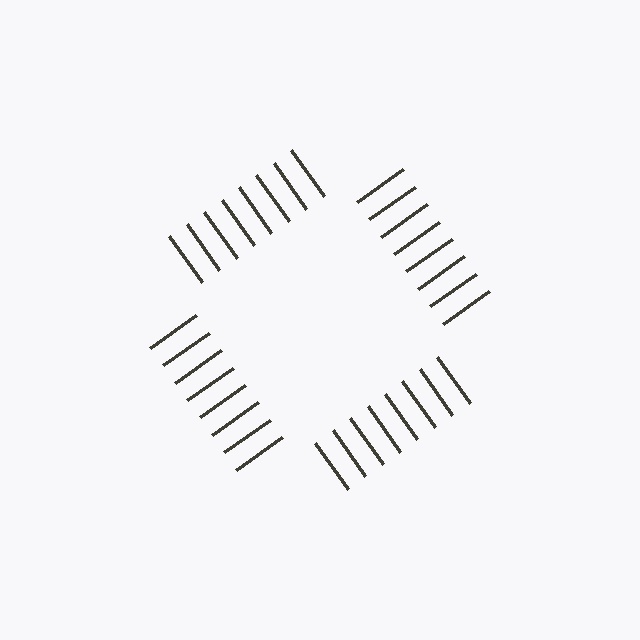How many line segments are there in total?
32 — 8 along each of the 4 edges.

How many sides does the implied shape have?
4 sides — the line-ends trace a square.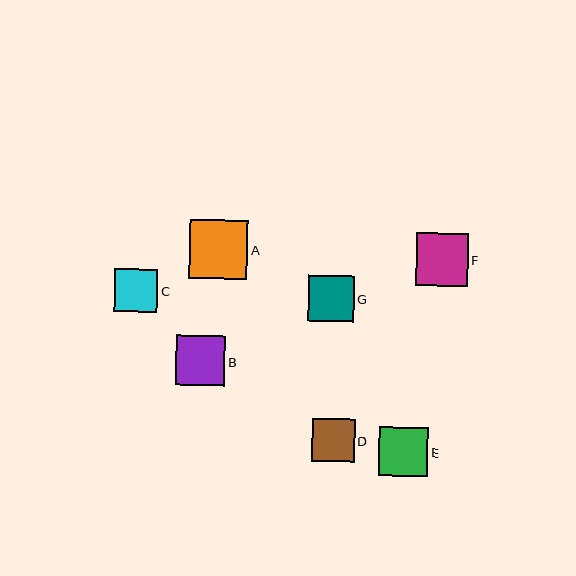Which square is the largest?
Square A is the largest with a size of approximately 59 pixels.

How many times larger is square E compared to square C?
Square E is approximately 1.1 times the size of square C.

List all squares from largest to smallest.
From largest to smallest: A, F, B, E, G, C, D.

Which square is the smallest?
Square D is the smallest with a size of approximately 42 pixels.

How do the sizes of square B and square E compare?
Square B and square E are approximately the same size.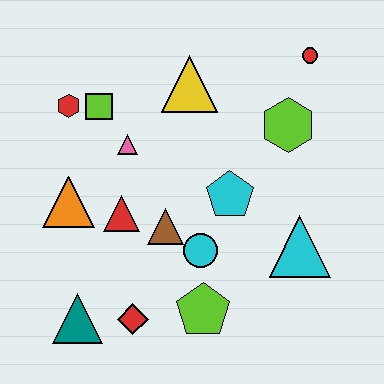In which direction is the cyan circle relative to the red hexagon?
The cyan circle is below the red hexagon.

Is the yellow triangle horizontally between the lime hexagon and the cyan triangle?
No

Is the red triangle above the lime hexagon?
No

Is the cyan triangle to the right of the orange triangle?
Yes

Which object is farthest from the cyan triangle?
The red hexagon is farthest from the cyan triangle.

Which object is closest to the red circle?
The lime hexagon is closest to the red circle.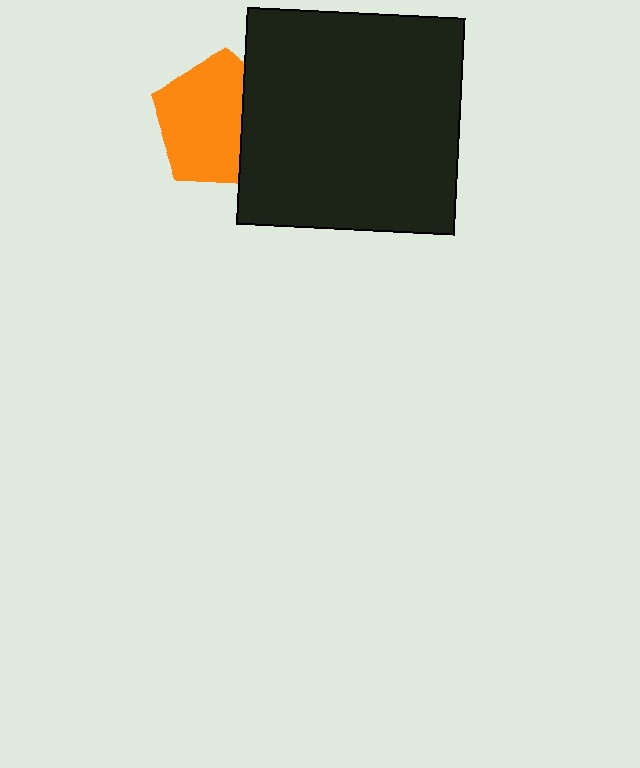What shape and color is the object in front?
The object in front is a black square.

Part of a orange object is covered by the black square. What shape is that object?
It is a pentagon.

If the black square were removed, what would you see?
You would see the complete orange pentagon.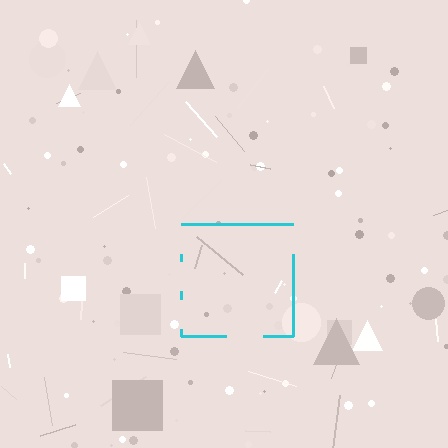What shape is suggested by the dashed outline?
The dashed outline suggests a square.